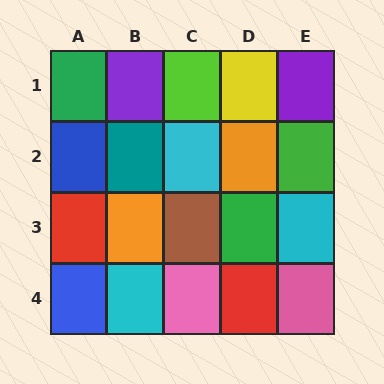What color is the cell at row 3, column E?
Cyan.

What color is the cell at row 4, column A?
Blue.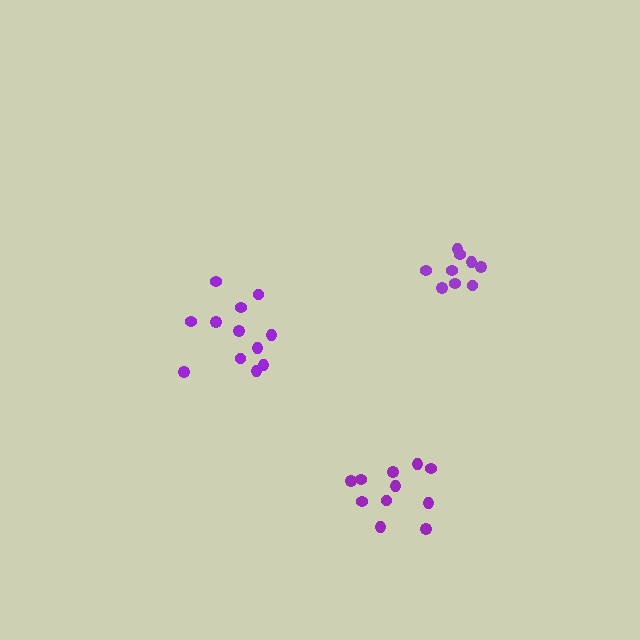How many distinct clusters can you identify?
There are 3 distinct clusters.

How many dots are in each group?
Group 1: 12 dots, Group 2: 11 dots, Group 3: 9 dots (32 total).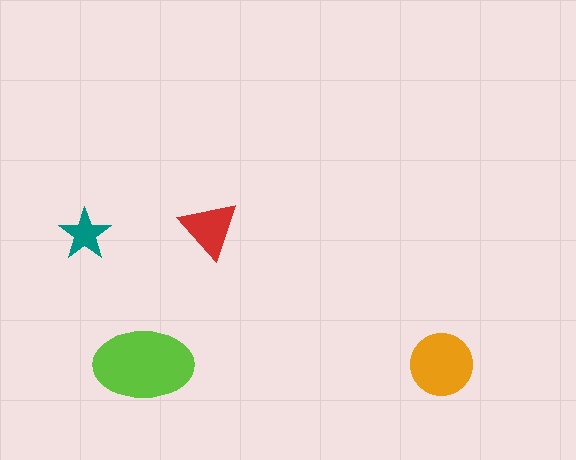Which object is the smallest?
The teal star.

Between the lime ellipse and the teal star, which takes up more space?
The lime ellipse.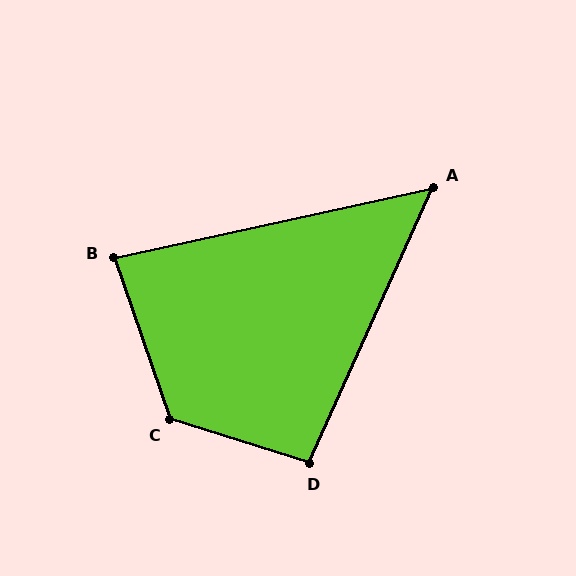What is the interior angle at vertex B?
Approximately 83 degrees (acute).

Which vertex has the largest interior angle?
C, at approximately 127 degrees.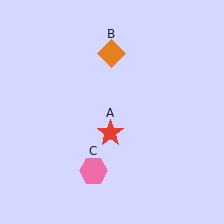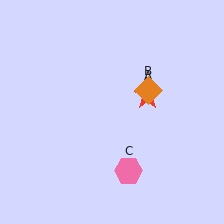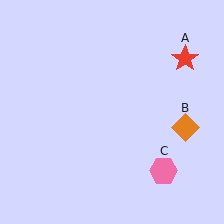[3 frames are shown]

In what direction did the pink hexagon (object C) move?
The pink hexagon (object C) moved right.